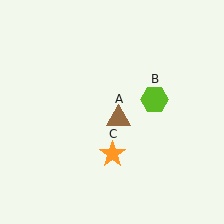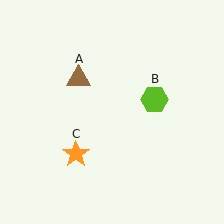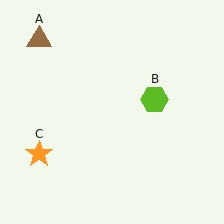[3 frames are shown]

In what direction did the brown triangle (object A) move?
The brown triangle (object A) moved up and to the left.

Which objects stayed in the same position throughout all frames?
Lime hexagon (object B) remained stationary.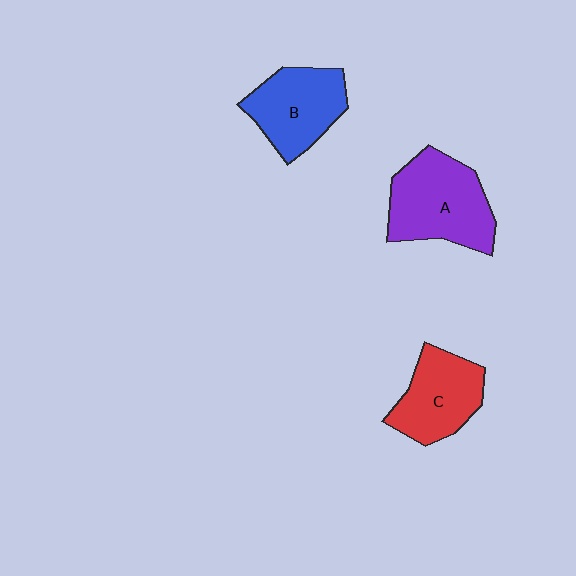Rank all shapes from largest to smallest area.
From largest to smallest: A (purple), B (blue), C (red).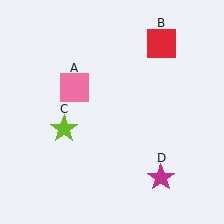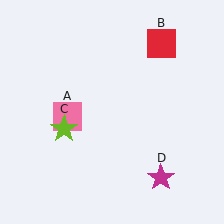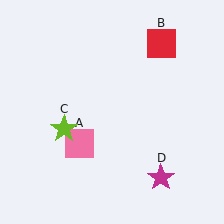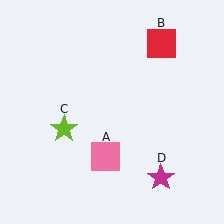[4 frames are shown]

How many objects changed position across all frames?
1 object changed position: pink square (object A).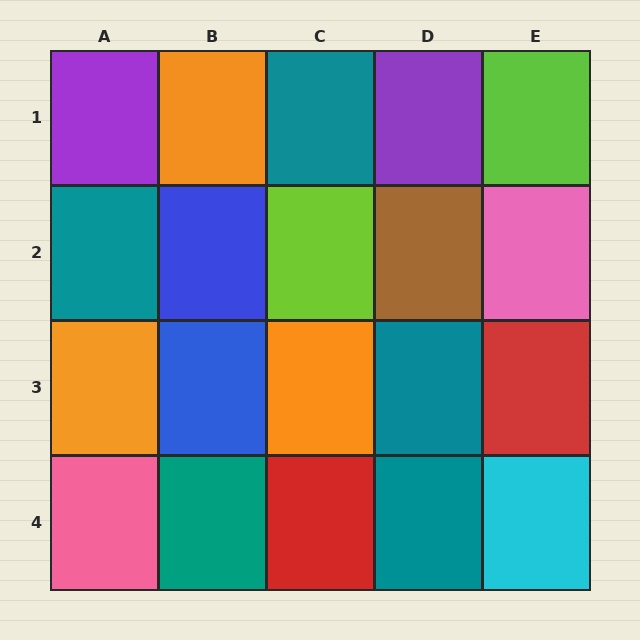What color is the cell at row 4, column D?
Teal.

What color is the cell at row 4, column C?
Red.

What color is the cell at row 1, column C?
Teal.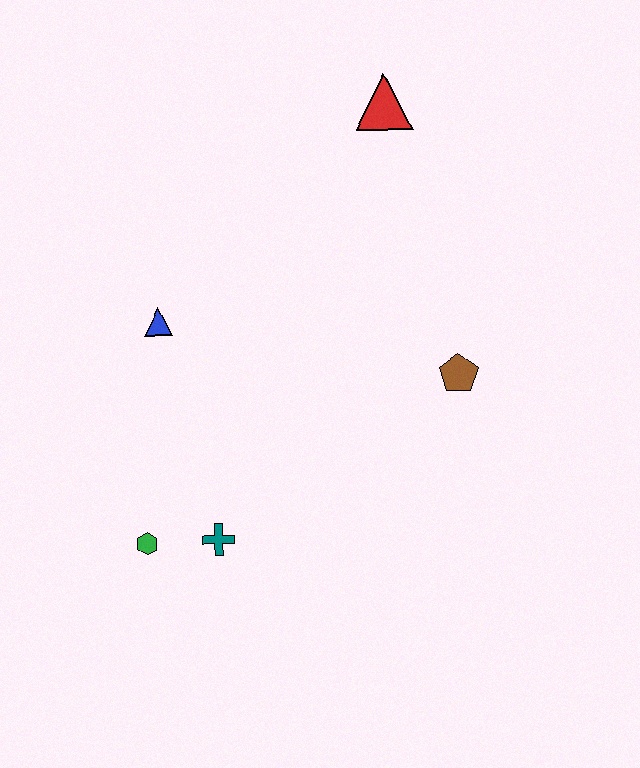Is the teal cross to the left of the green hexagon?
No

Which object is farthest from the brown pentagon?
The green hexagon is farthest from the brown pentagon.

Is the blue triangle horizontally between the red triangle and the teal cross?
No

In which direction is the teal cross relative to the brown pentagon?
The teal cross is to the left of the brown pentagon.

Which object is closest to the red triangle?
The brown pentagon is closest to the red triangle.